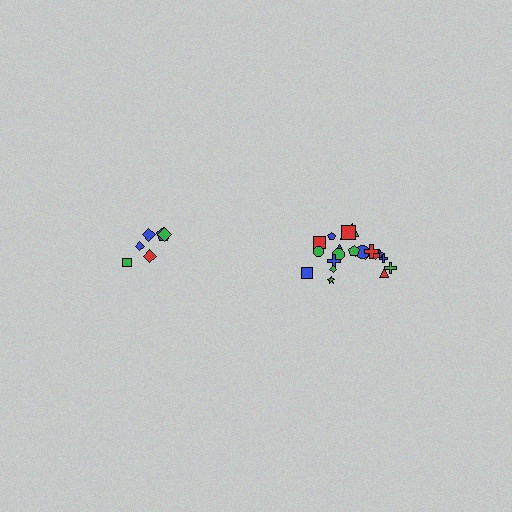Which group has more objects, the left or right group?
The right group.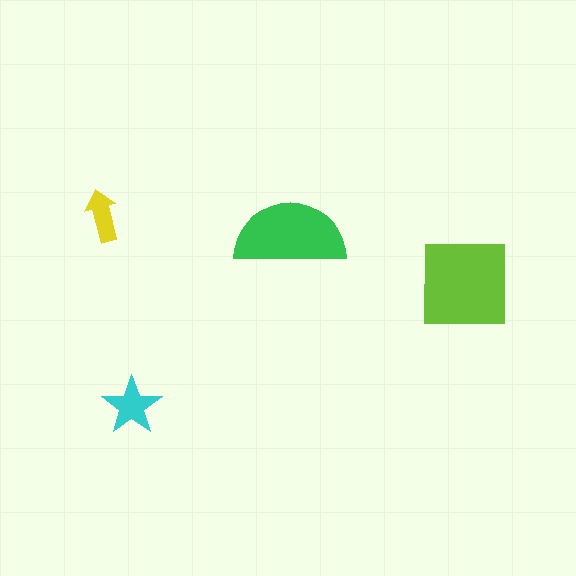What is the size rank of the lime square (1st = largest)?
1st.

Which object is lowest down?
The cyan star is bottommost.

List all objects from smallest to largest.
The yellow arrow, the cyan star, the green semicircle, the lime square.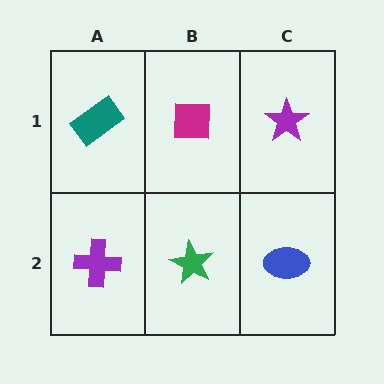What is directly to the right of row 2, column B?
A blue ellipse.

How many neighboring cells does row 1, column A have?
2.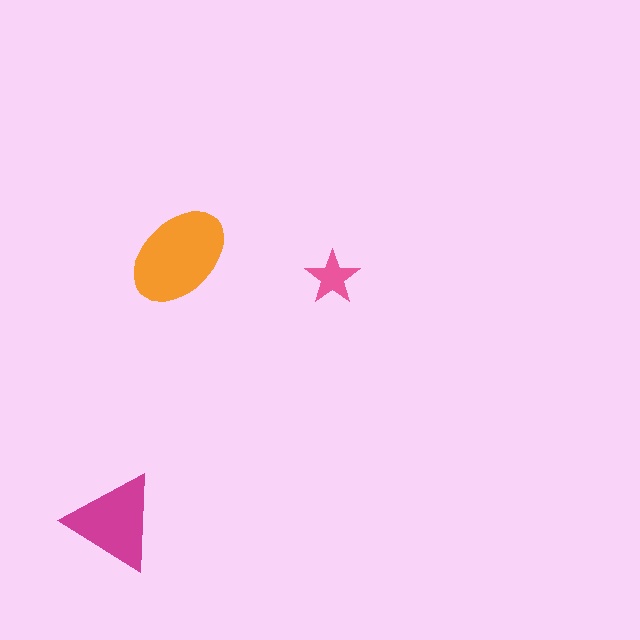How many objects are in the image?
There are 3 objects in the image.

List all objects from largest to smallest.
The orange ellipse, the magenta triangle, the pink star.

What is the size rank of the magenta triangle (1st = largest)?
2nd.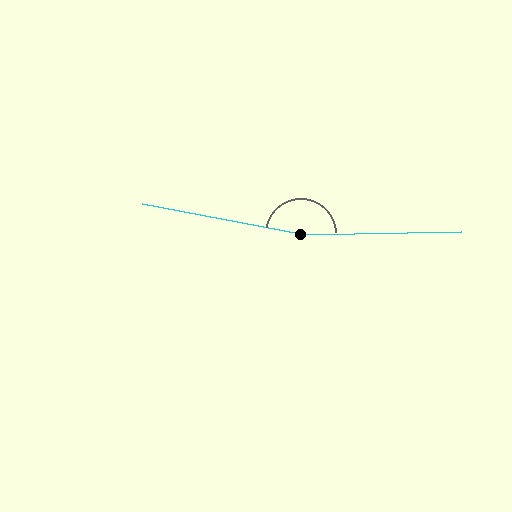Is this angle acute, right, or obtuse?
It is obtuse.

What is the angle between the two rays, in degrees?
Approximately 169 degrees.